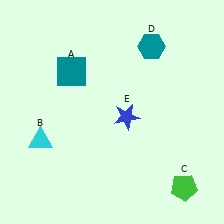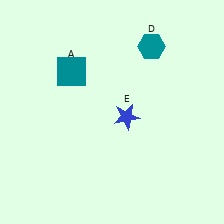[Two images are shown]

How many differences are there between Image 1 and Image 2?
There are 2 differences between the two images.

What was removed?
The cyan triangle (B), the green pentagon (C) were removed in Image 2.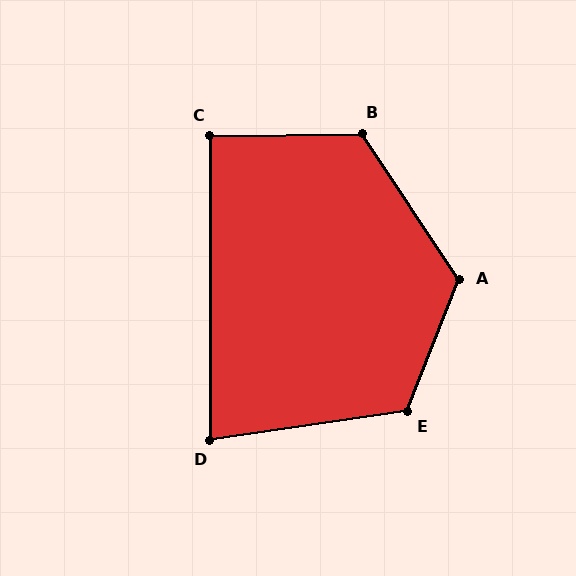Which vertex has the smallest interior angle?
D, at approximately 82 degrees.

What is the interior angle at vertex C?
Approximately 91 degrees (approximately right).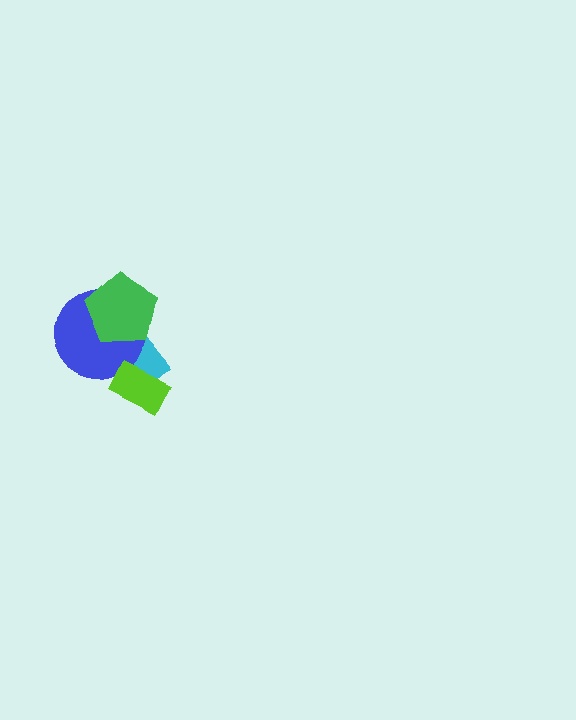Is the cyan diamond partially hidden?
Yes, it is partially covered by another shape.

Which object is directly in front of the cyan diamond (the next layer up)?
The blue circle is directly in front of the cyan diamond.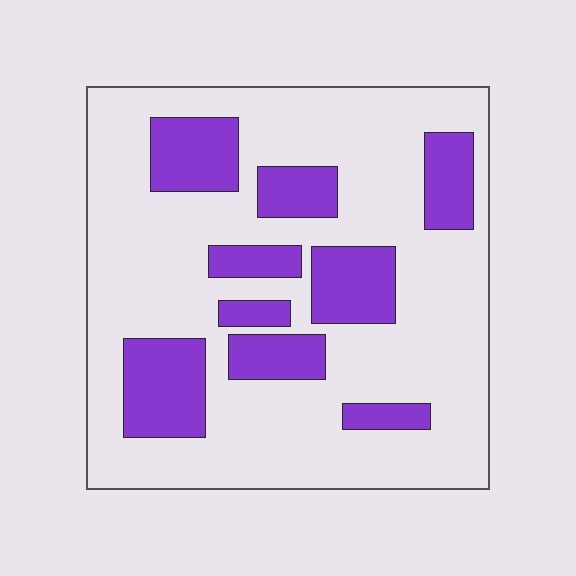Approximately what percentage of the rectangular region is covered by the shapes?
Approximately 25%.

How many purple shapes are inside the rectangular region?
9.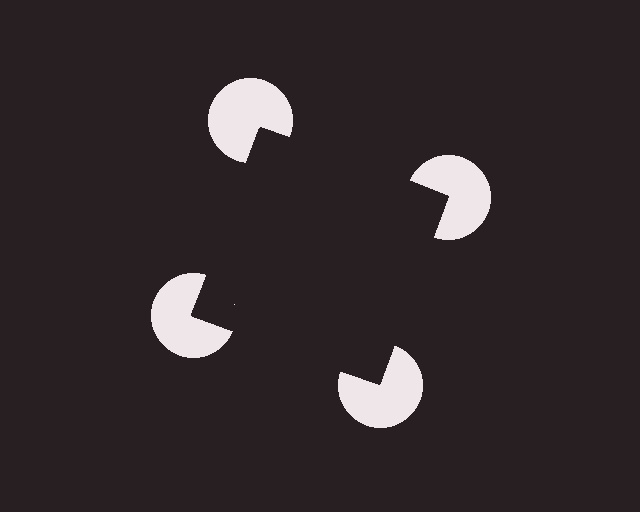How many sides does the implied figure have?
4 sides.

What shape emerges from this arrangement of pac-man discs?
An illusory square — its edges are inferred from the aligned wedge cuts in the pac-man discs, not physically drawn.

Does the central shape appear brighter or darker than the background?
It typically appears slightly darker than the background, even though no actual brightness change is drawn.